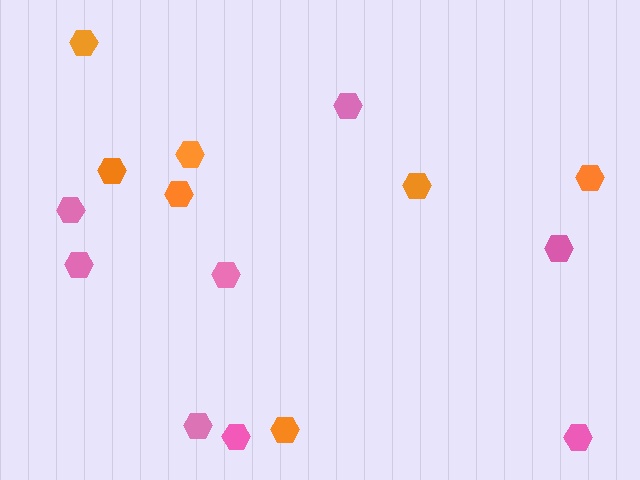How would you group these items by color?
There are 2 groups: one group of orange hexagons (7) and one group of pink hexagons (8).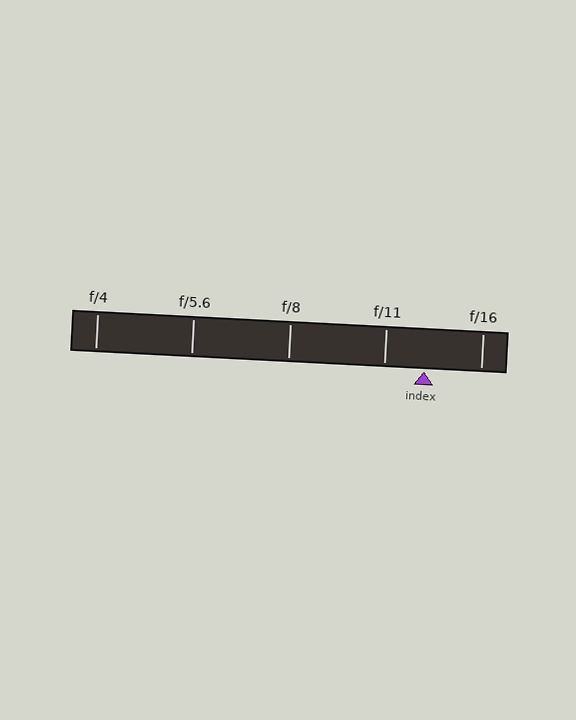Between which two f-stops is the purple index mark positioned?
The index mark is between f/11 and f/16.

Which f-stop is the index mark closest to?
The index mark is closest to f/11.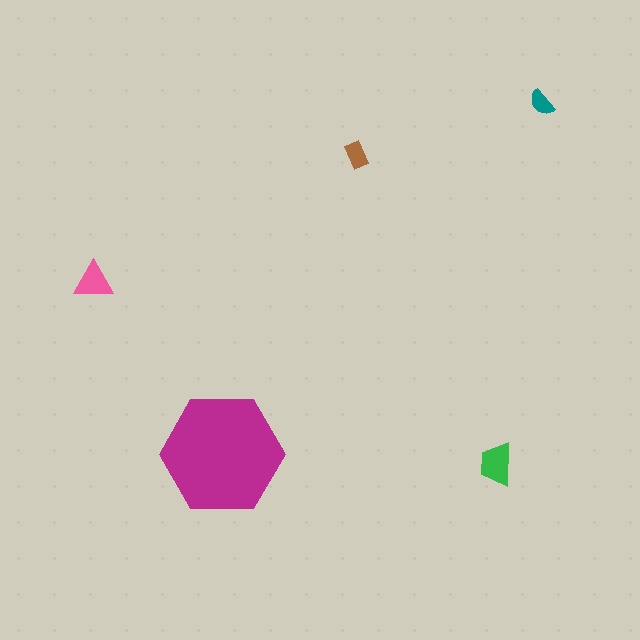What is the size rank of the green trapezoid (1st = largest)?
2nd.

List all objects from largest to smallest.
The magenta hexagon, the green trapezoid, the pink triangle, the brown rectangle, the teal semicircle.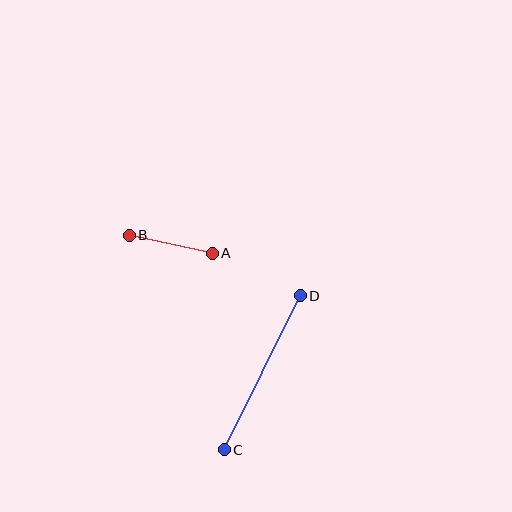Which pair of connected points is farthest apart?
Points C and D are farthest apart.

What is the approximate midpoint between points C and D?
The midpoint is at approximately (262, 373) pixels.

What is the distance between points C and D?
The distance is approximately 172 pixels.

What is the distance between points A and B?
The distance is approximately 85 pixels.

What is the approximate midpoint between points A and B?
The midpoint is at approximately (171, 244) pixels.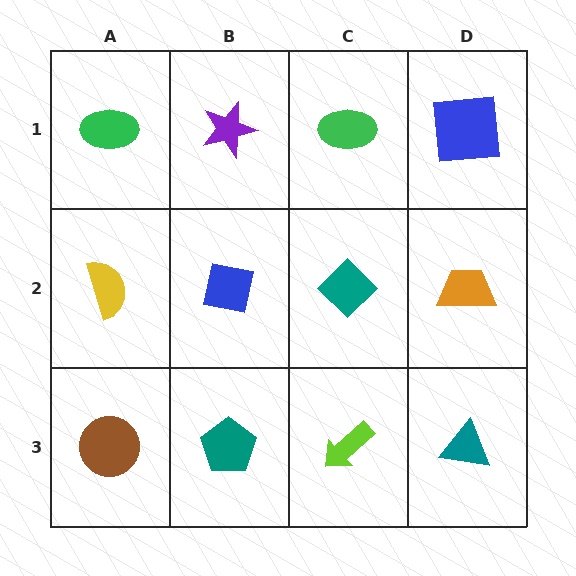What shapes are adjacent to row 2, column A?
A green ellipse (row 1, column A), a brown circle (row 3, column A), a blue square (row 2, column B).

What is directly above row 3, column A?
A yellow semicircle.